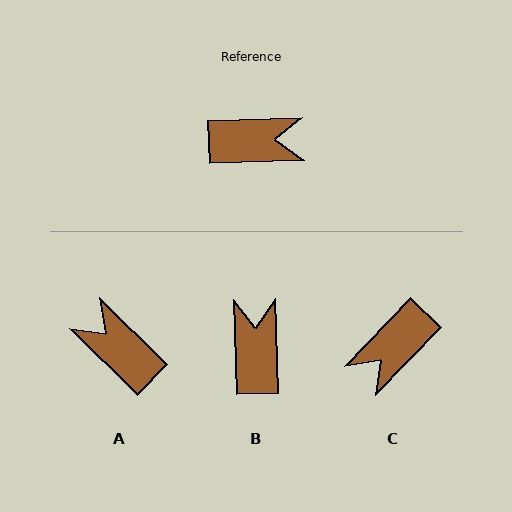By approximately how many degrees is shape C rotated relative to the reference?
Approximately 136 degrees clockwise.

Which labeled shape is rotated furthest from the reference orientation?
C, about 136 degrees away.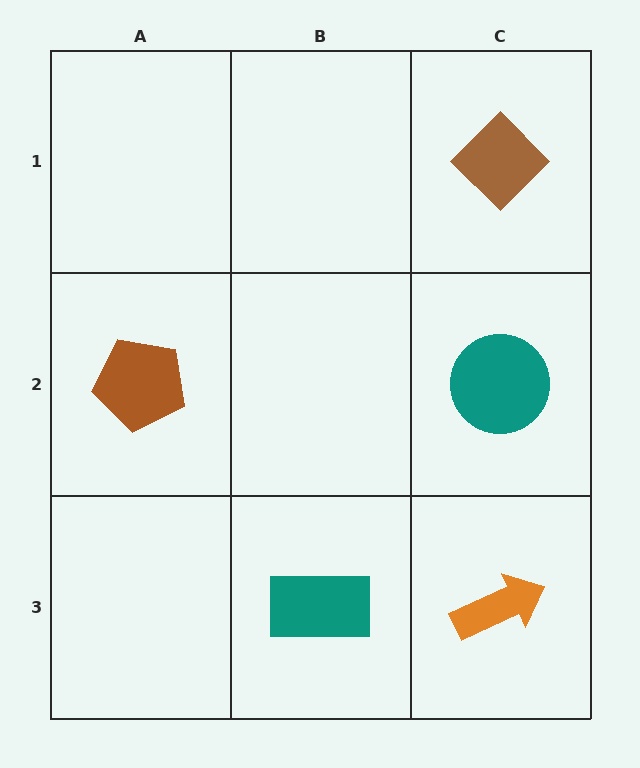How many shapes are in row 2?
2 shapes.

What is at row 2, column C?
A teal circle.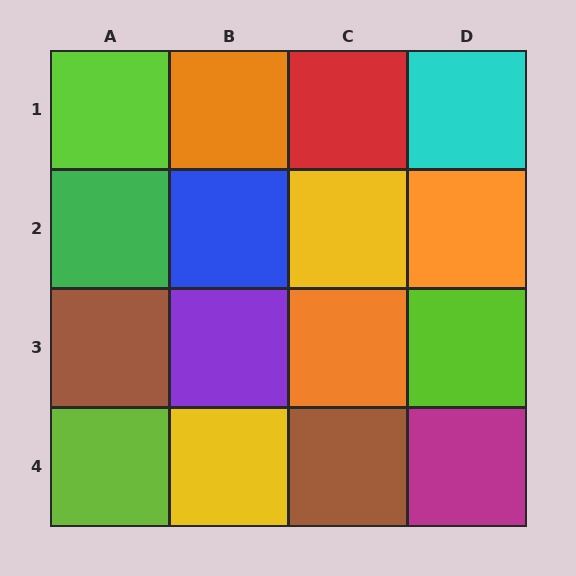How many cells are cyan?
1 cell is cyan.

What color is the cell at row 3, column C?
Orange.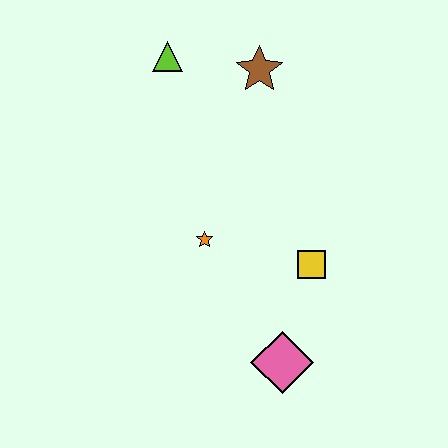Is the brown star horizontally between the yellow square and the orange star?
Yes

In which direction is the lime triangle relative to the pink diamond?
The lime triangle is above the pink diamond.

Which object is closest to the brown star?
The lime triangle is closest to the brown star.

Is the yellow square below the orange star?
Yes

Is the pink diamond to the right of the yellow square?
No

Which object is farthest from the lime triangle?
The pink diamond is farthest from the lime triangle.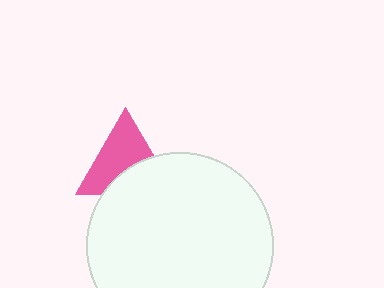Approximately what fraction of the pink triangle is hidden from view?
Roughly 39% of the pink triangle is hidden behind the white circle.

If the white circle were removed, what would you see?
You would see the complete pink triangle.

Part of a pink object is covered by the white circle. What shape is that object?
It is a triangle.